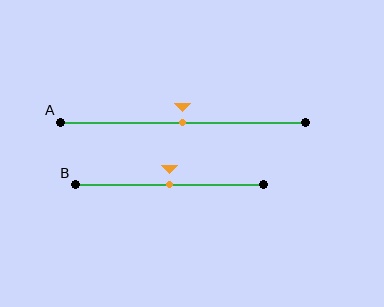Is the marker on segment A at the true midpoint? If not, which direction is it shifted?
Yes, the marker on segment A is at the true midpoint.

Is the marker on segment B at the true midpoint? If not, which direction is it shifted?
Yes, the marker on segment B is at the true midpoint.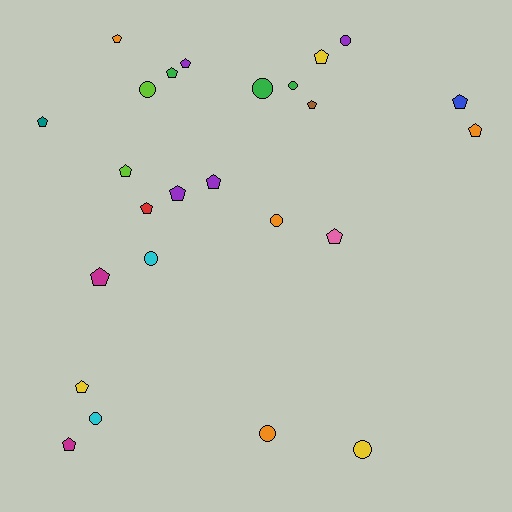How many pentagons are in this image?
There are 16 pentagons.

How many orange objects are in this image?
There are 4 orange objects.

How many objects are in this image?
There are 25 objects.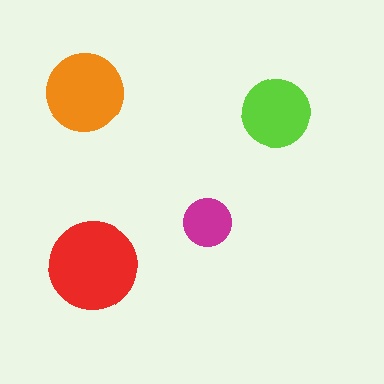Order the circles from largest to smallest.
the red one, the orange one, the lime one, the magenta one.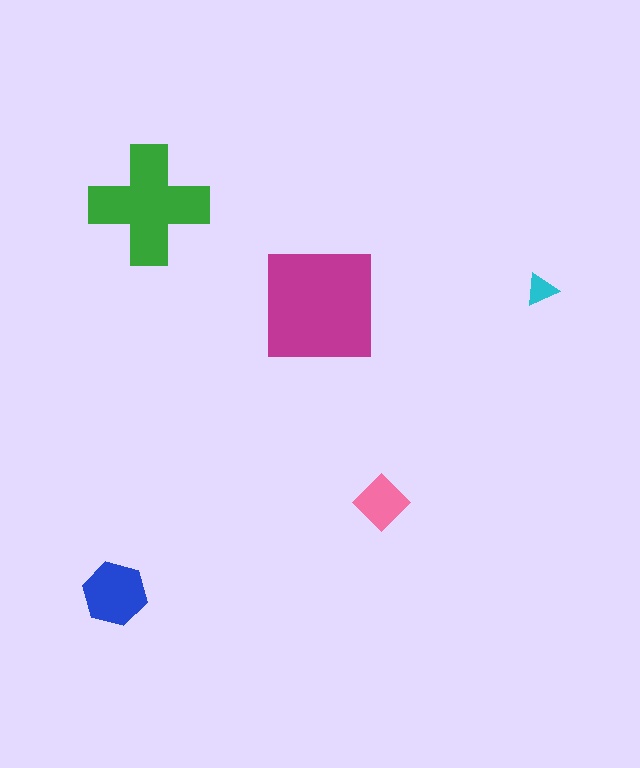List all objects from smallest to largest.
The cyan triangle, the pink diamond, the blue hexagon, the green cross, the magenta square.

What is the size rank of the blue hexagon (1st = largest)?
3rd.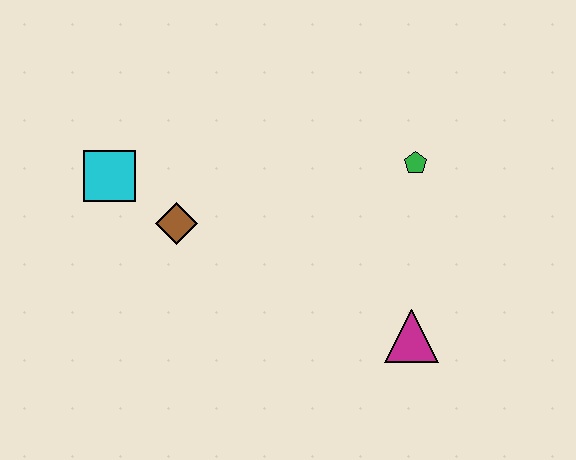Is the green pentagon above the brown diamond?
Yes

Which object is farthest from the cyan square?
The magenta triangle is farthest from the cyan square.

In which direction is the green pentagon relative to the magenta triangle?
The green pentagon is above the magenta triangle.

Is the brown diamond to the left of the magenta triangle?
Yes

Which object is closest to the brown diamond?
The cyan square is closest to the brown diamond.